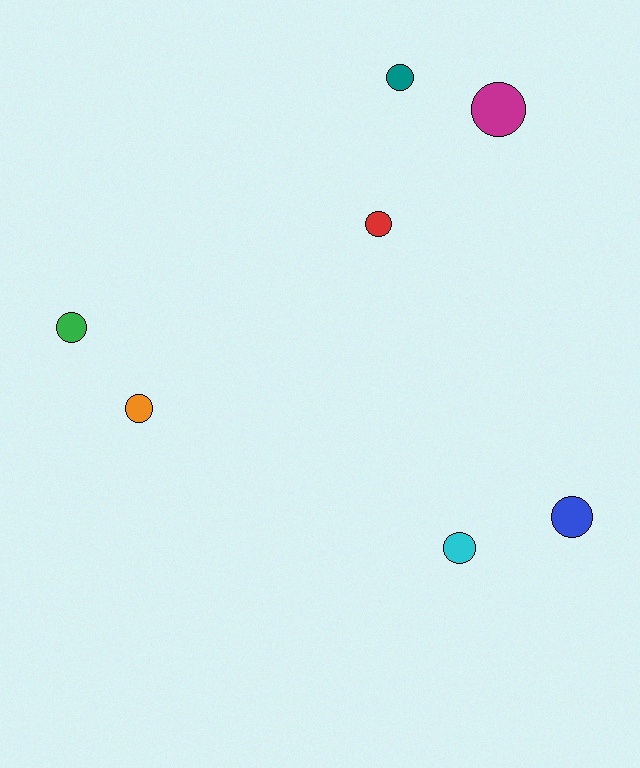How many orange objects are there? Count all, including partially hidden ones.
There is 1 orange object.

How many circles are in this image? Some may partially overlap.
There are 7 circles.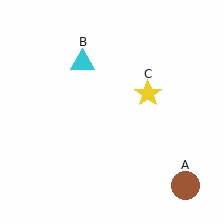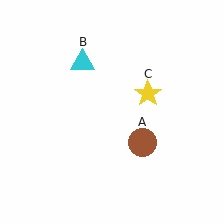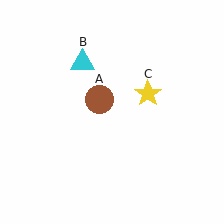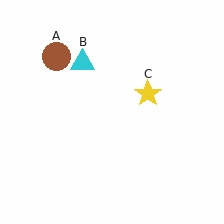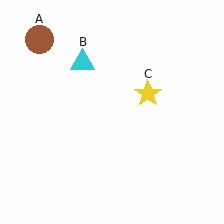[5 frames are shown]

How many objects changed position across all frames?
1 object changed position: brown circle (object A).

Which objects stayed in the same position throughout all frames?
Cyan triangle (object B) and yellow star (object C) remained stationary.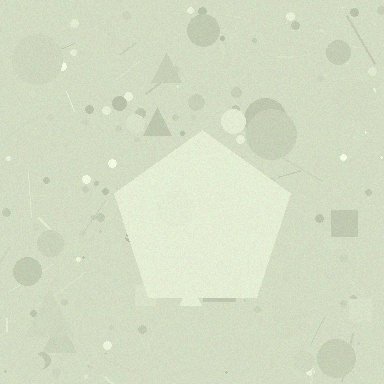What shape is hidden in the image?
A pentagon is hidden in the image.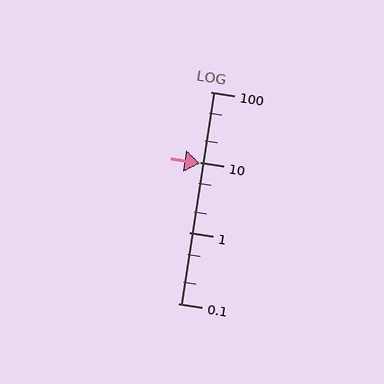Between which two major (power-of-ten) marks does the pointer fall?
The pointer is between 1 and 10.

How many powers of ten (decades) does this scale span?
The scale spans 3 decades, from 0.1 to 100.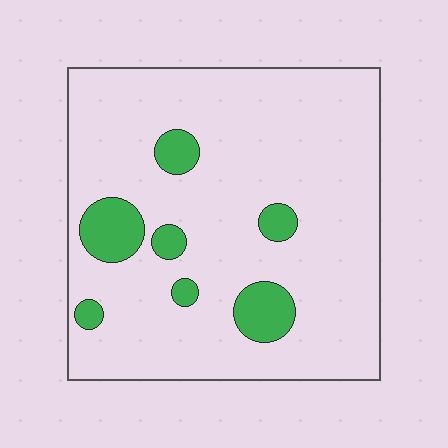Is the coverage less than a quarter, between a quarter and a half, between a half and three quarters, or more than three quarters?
Less than a quarter.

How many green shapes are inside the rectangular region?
7.